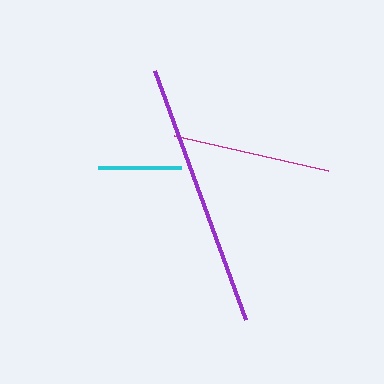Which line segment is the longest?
The purple line is the longest at approximately 265 pixels.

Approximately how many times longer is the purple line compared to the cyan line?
The purple line is approximately 3.2 times the length of the cyan line.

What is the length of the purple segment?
The purple segment is approximately 265 pixels long.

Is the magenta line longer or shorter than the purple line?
The purple line is longer than the magenta line.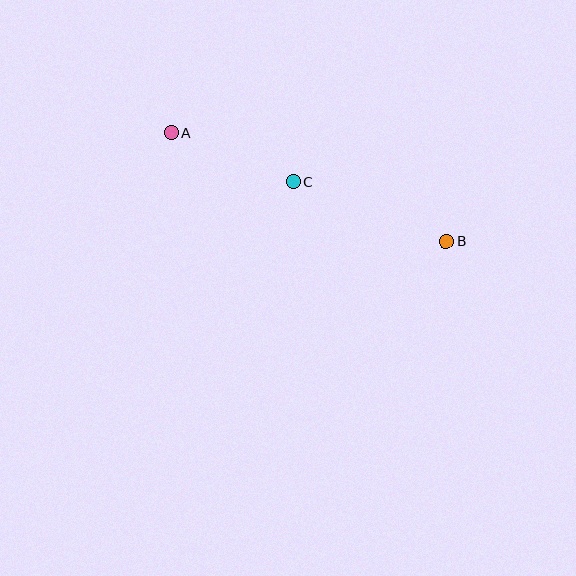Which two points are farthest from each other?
Points A and B are farthest from each other.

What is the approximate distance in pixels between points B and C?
The distance between B and C is approximately 164 pixels.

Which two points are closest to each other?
Points A and C are closest to each other.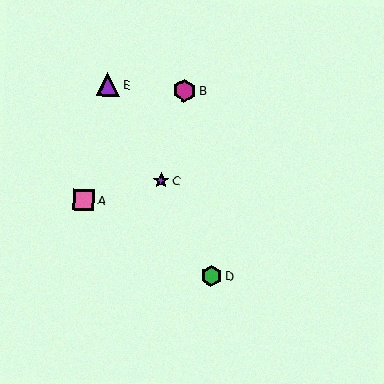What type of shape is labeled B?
Shape B is a magenta hexagon.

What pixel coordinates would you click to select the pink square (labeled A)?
Click at (84, 200) to select the pink square A.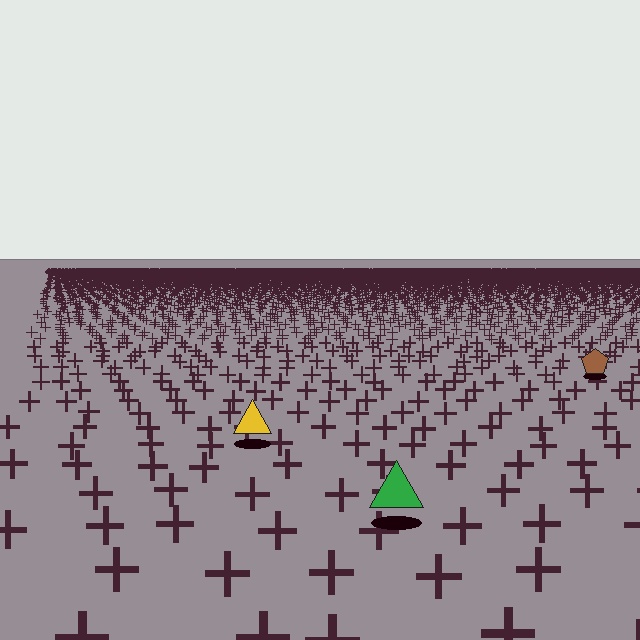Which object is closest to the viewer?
The green triangle is closest. The texture marks near it are larger and more spread out.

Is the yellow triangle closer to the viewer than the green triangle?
No. The green triangle is closer — you can tell from the texture gradient: the ground texture is coarser near it.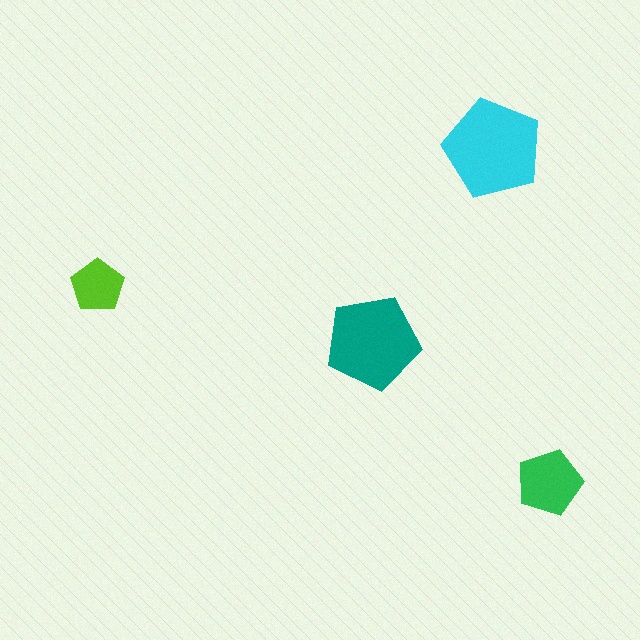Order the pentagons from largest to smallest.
the cyan one, the teal one, the green one, the lime one.